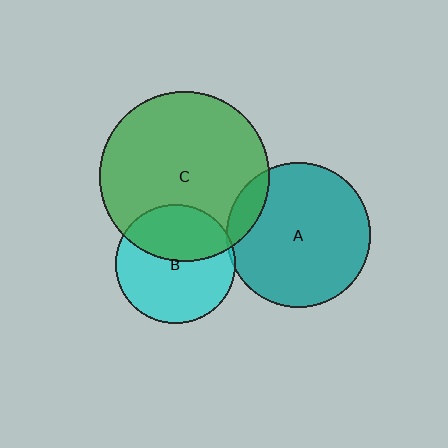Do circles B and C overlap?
Yes.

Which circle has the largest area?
Circle C (green).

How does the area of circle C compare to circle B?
Approximately 2.0 times.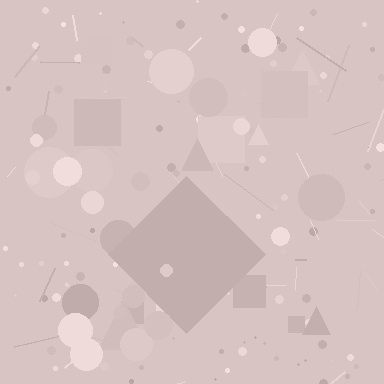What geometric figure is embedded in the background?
A diamond is embedded in the background.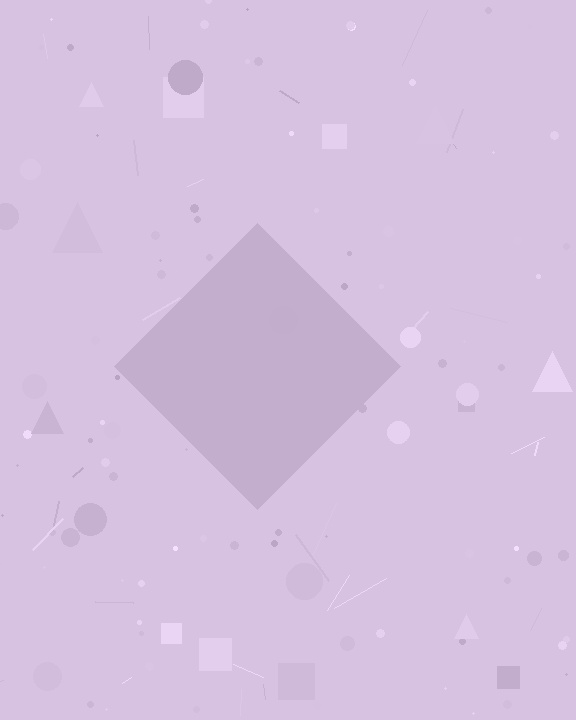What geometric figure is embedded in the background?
A diamond is embedded in the background.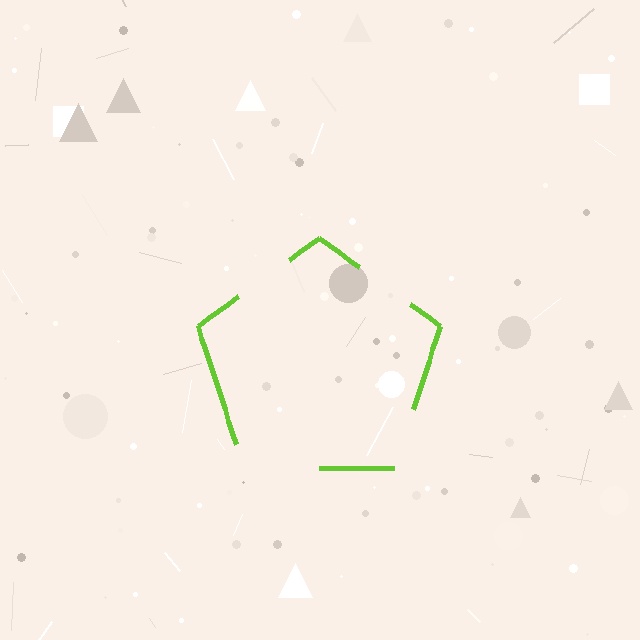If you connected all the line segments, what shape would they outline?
They would outline a pentagon.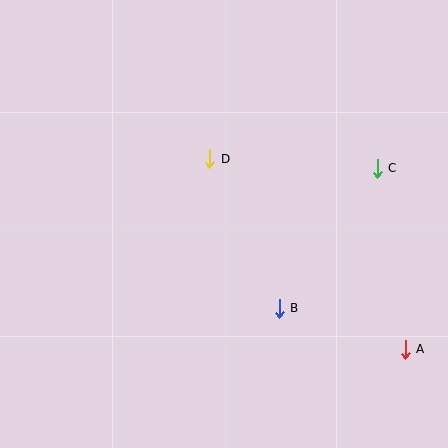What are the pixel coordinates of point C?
Point C is at (377, 168).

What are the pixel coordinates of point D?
Point D is at (210, 159).